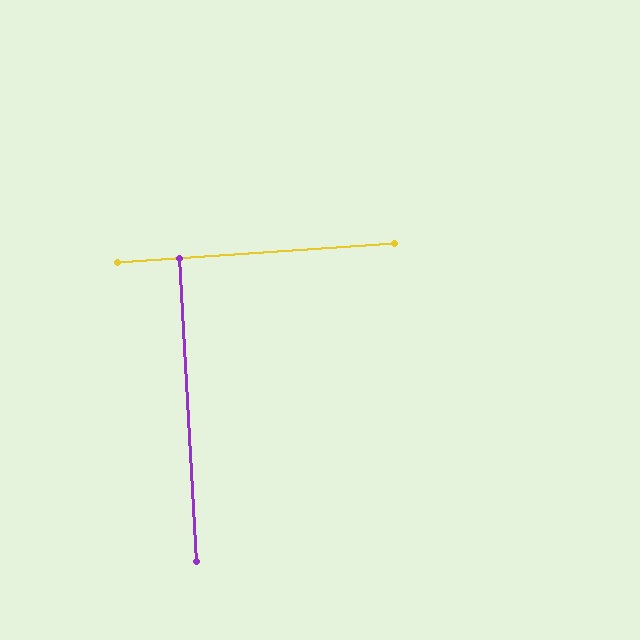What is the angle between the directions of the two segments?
Approximately 89 degrees.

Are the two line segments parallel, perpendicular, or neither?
Perpendicular — they meet at approximately 89°.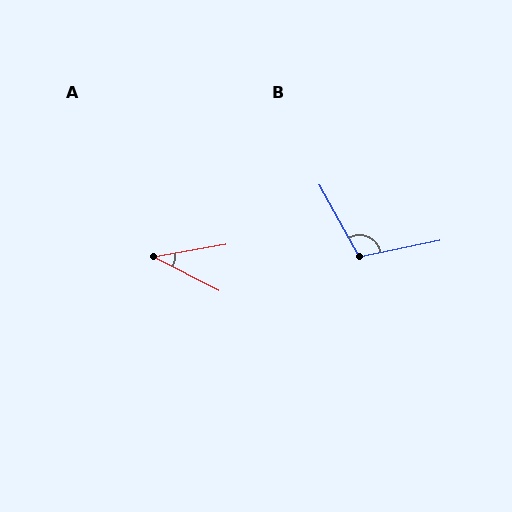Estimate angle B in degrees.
Approximately 107 degrees.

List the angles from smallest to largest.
A (37°), B (107°).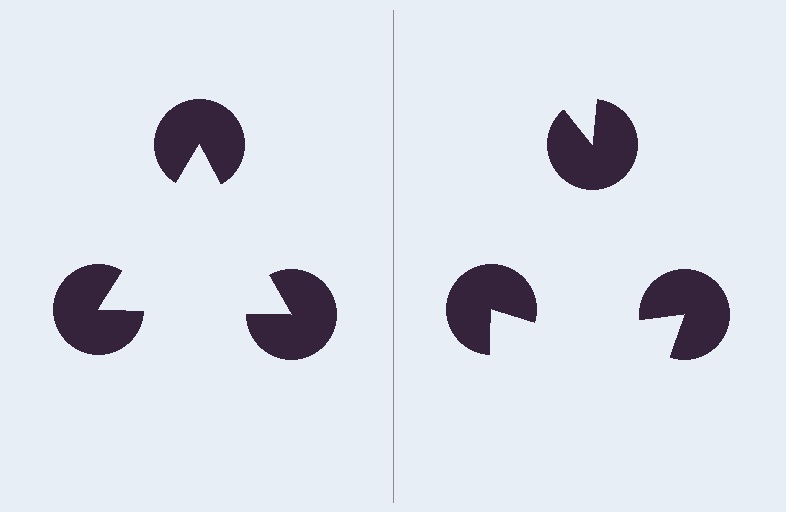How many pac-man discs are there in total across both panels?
6 — 3 on each side.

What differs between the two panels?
The pac-man discs are positioned identically on both sides; only the wedge orientations differ. On the left they align to a triangle; on the right they are misaligned.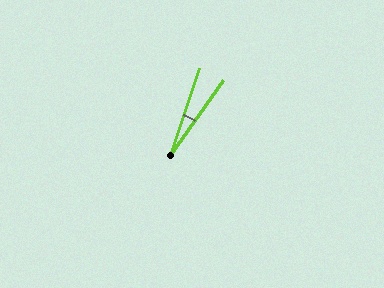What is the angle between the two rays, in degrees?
Approximately 17 degrees.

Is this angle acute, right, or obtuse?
It is acute.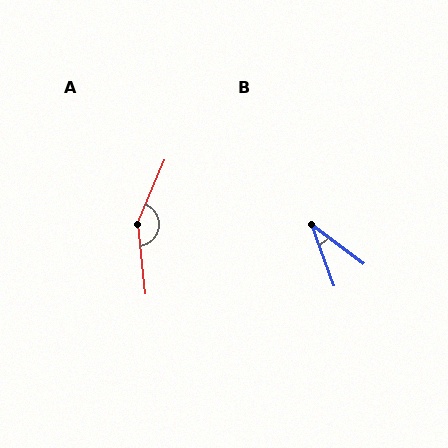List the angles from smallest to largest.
B (33°), A (151°).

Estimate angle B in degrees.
Approximately 33 degrees.